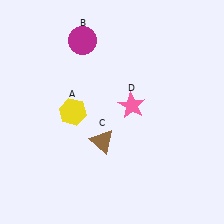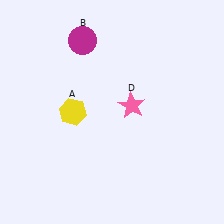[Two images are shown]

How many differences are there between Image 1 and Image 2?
There is 1 difference between the two images.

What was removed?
The brown triangle (C) was removed in Image 2.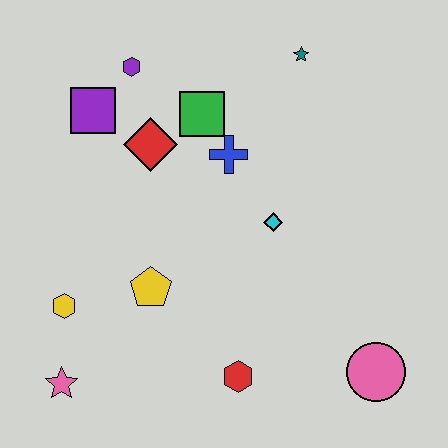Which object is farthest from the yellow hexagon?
The teal star is farthest from the yellow hexagon.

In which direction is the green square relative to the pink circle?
The green square is above the pink circle.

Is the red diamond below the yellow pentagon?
No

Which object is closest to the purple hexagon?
The purple square is closest to the purple hexagon.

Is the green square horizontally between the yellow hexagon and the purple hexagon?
No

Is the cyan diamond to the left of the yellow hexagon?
No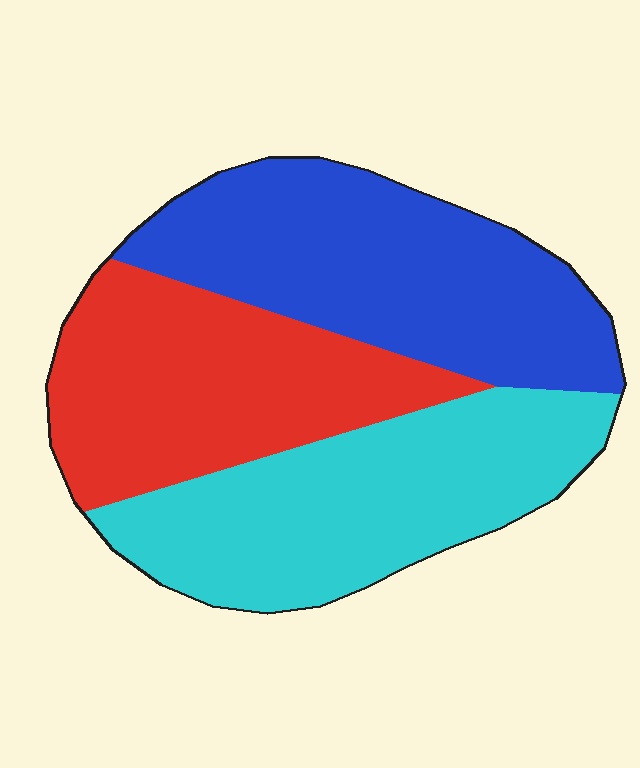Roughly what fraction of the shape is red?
Red takes up about one third (1/3) of the shape.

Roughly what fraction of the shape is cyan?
Cyan takes up between a third and a half of the shape.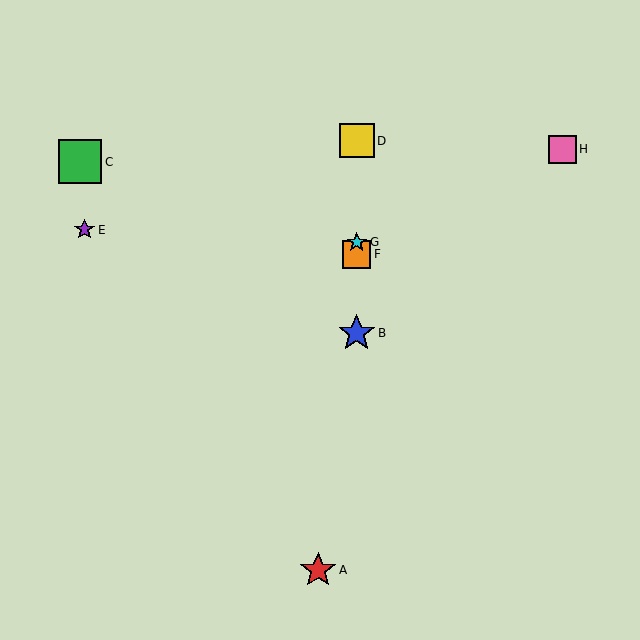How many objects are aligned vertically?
4 objects (B, D, F, G) are aligned vertically.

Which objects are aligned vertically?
Objects B, D, F, G are aligned vertically.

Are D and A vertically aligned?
No, D is at x≈357 and A is at x≈318.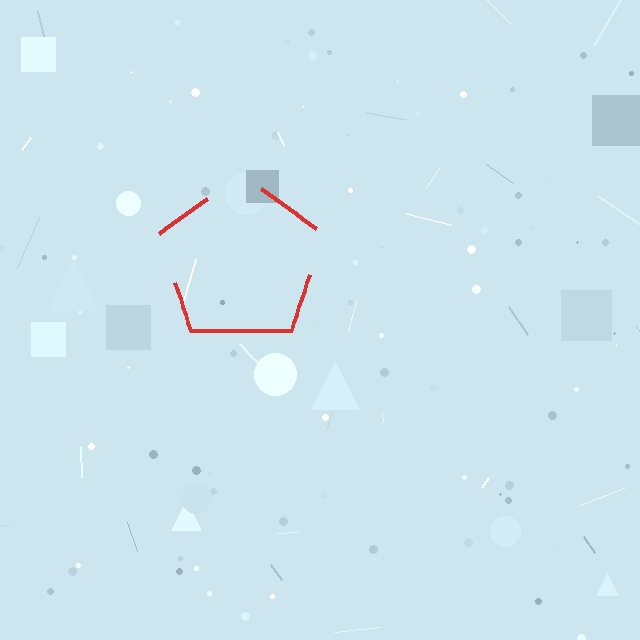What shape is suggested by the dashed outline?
The dashed outline suggests a pentagon.